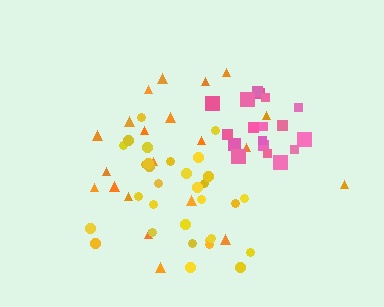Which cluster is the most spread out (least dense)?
Orange.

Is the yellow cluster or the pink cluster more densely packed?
Pink.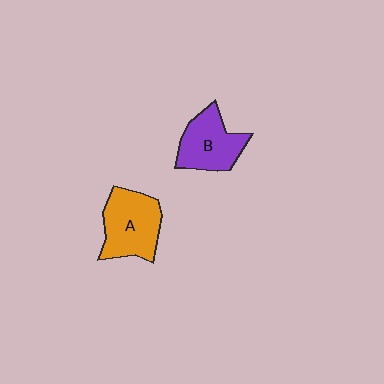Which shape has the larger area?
Shape A (orange).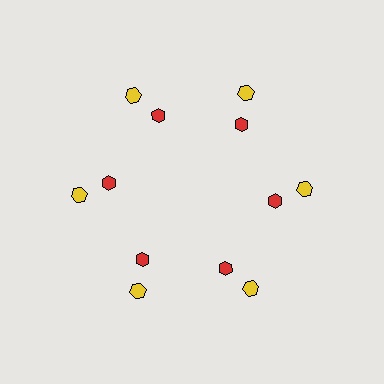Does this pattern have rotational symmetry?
Yes, this pattern has 6-fold rotational symmetry. It looks the same after rotating 60 degrees around the center.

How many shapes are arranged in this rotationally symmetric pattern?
There are 12 shapes, arranged in 6 groups of 2.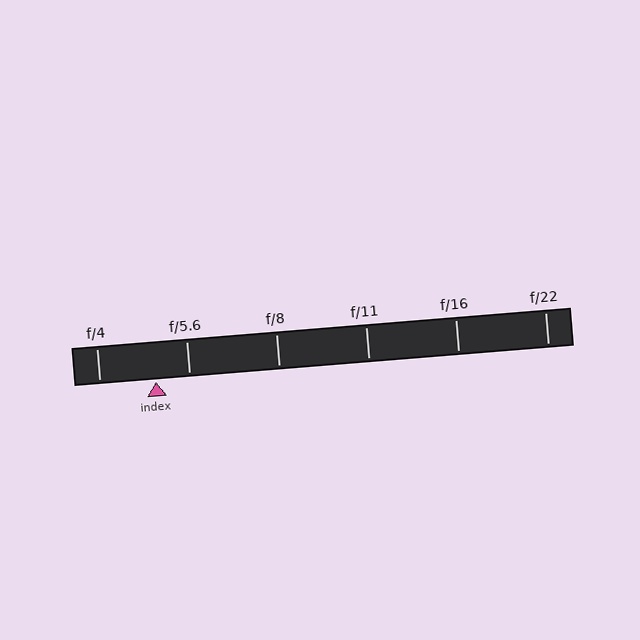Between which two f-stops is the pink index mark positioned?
The index mark is between f/4 and f/5.6.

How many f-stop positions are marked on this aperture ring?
There are 6 f-stop positions marked.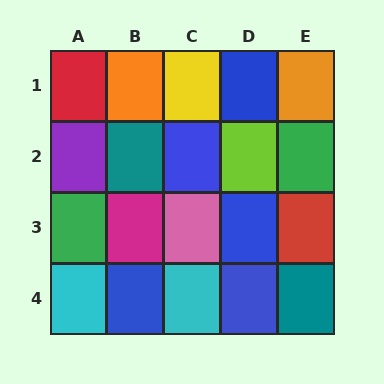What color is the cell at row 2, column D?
Lime.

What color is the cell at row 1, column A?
Red.